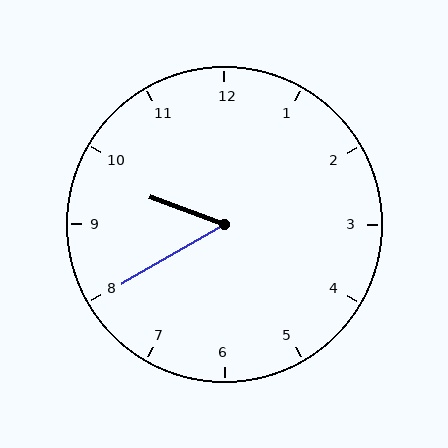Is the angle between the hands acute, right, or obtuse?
It is acute.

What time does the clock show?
9:40.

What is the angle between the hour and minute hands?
Approximately 50 degrees.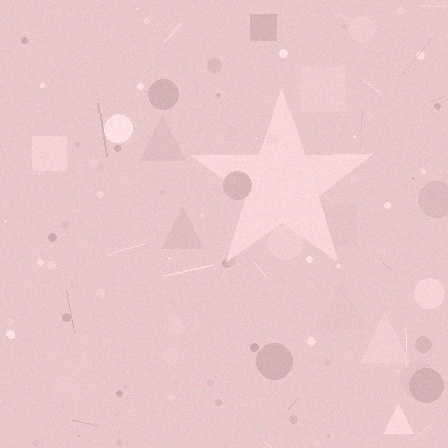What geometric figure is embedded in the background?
A star is embedded in the background.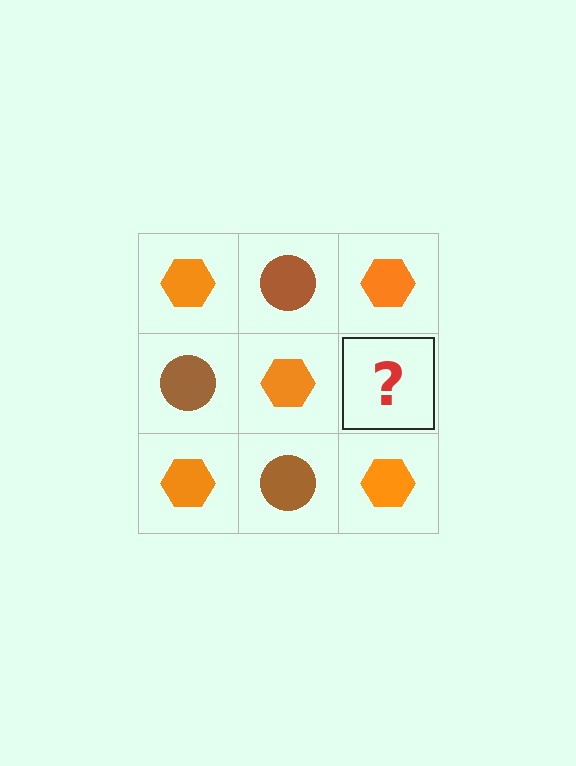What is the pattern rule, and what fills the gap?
The rule is that it alternates orange hexagon and brown circle in a checkerboard pattern. The gap should be filled with a brown circle.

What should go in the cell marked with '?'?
The missing cell should contain a brown circle.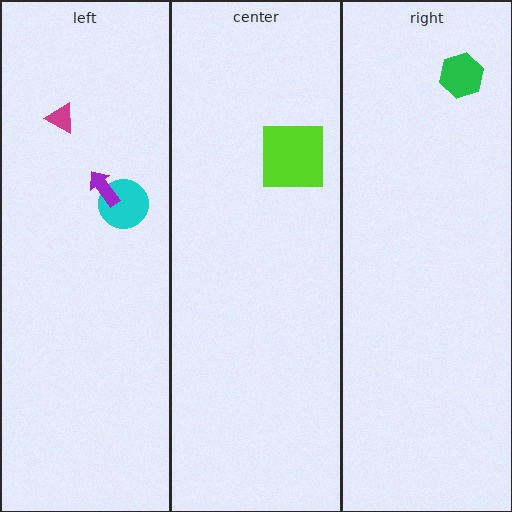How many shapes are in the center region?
1.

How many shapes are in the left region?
3.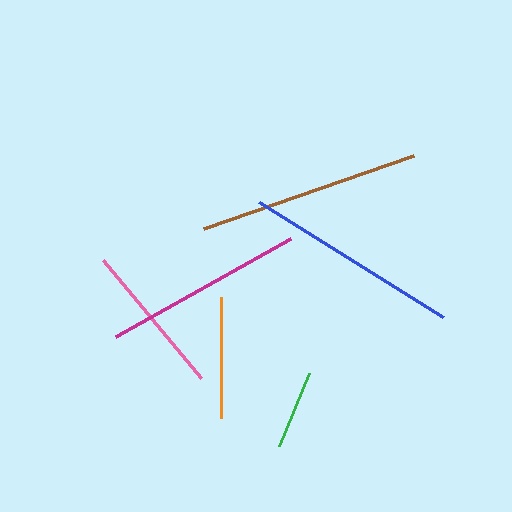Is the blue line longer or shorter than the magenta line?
The blue line is longer than the magenta line.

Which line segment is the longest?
The brown line is the longest at approximately 223 pixels.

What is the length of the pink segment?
The pink segment is approximately 153 pixels long.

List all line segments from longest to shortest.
From longest to shortest: brown, blue, magenta, pink, orange, green.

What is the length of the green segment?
The green segment is approximately 79 pixels long.